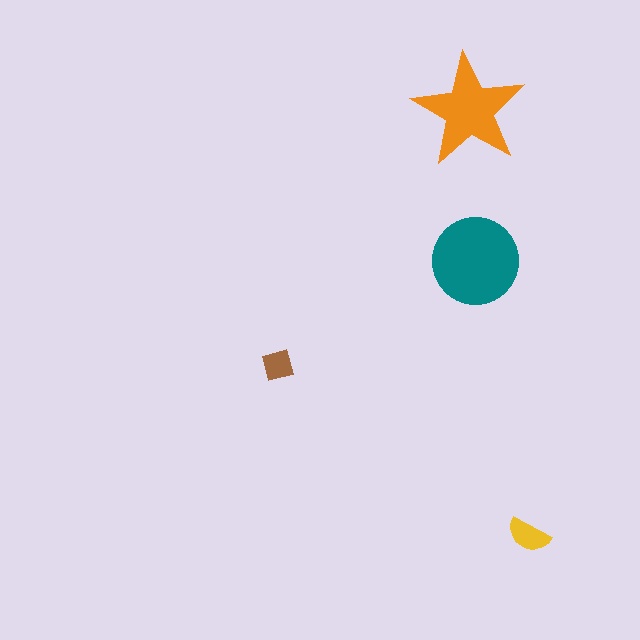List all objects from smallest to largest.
The brown square, the yellow semicircle, the orange star, the teal circle.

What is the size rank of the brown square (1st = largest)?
4th.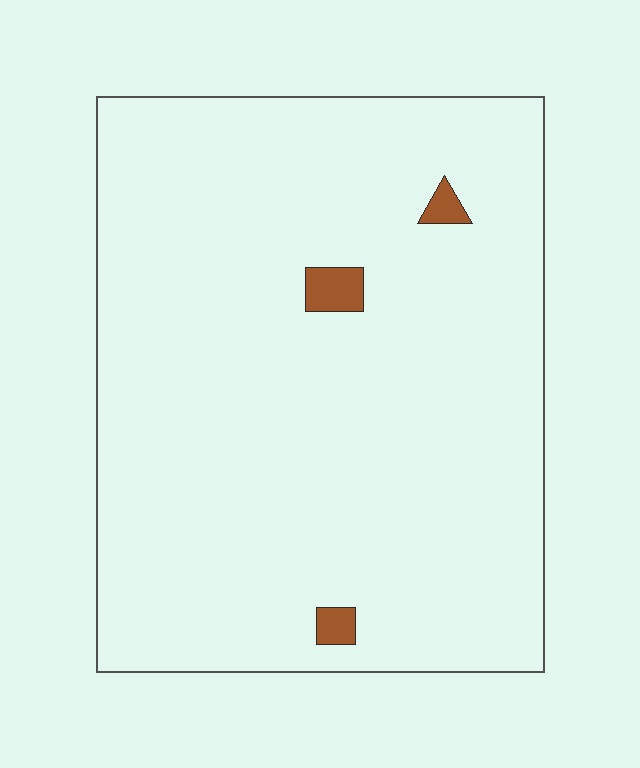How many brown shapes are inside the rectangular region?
3.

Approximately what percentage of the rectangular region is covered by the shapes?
Approximately 0%.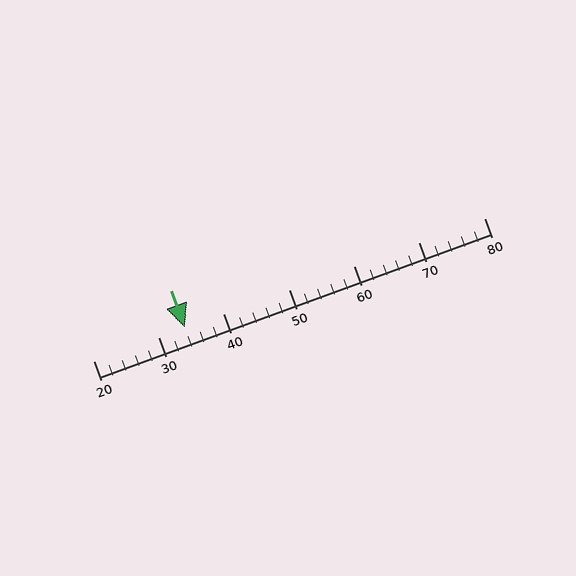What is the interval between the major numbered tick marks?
The major tick marks are spaced 10 units apart.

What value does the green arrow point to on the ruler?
The green arrow points to approximately 34.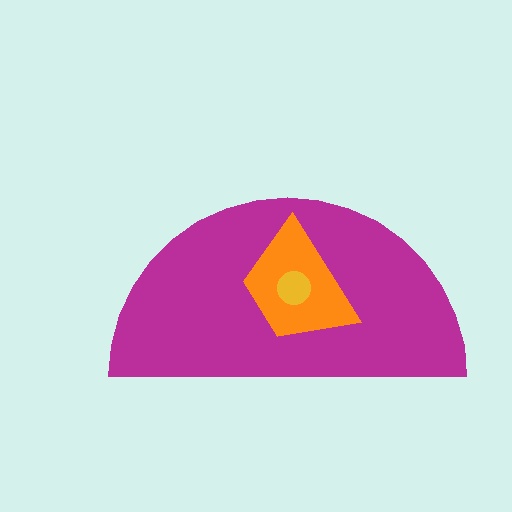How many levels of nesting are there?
3.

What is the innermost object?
The yellow circle.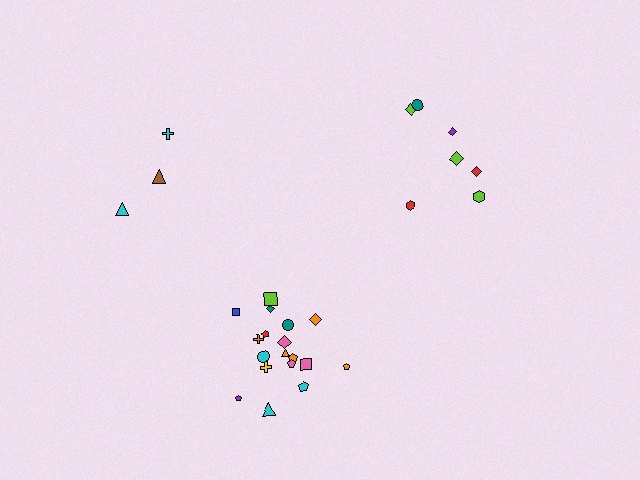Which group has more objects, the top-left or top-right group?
The top-right group.